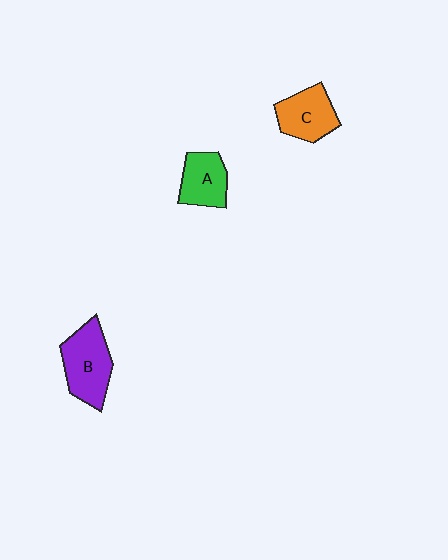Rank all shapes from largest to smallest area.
From largest to smallest: B (purple), C (orange), A (green).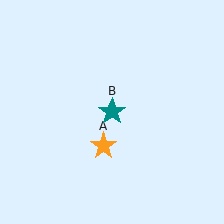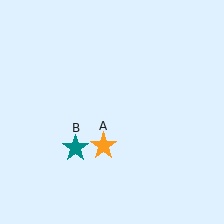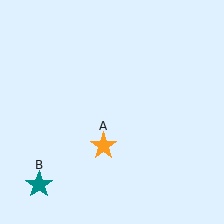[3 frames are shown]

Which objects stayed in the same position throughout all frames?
Orange star (object A) remained stationary.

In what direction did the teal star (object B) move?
The teal star (object B) moved down and to the left.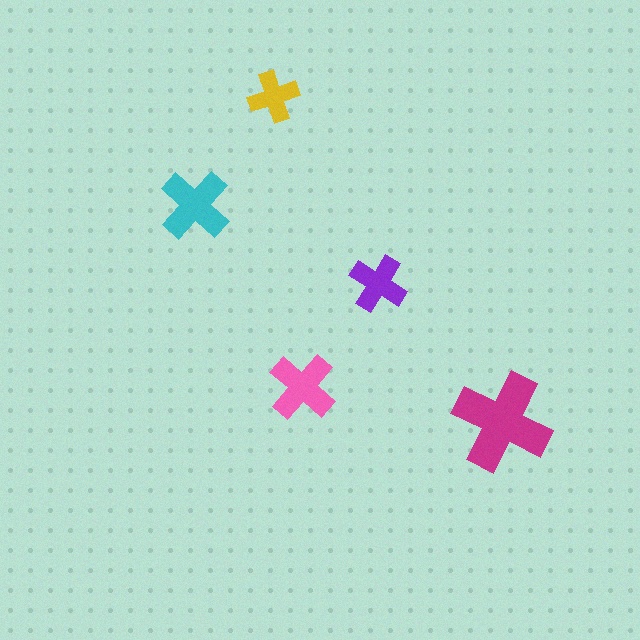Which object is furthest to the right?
The magenta cross is rightmost.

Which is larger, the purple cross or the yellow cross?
The purple one.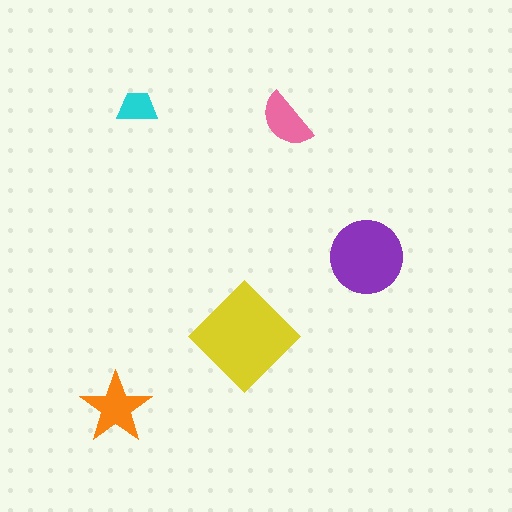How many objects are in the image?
There are 5 objects in the image.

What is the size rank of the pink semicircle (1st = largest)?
4th.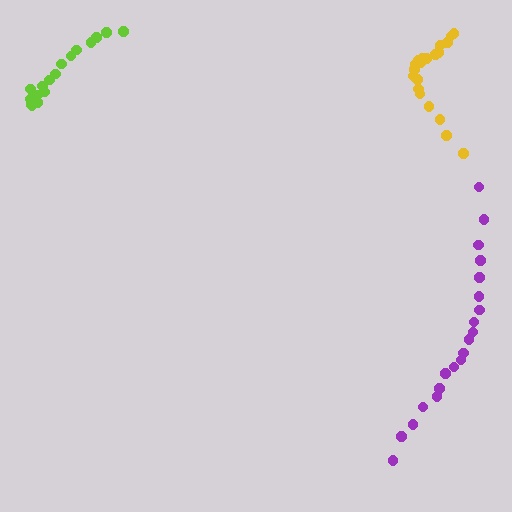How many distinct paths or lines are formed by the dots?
There are 3 distinct paths.